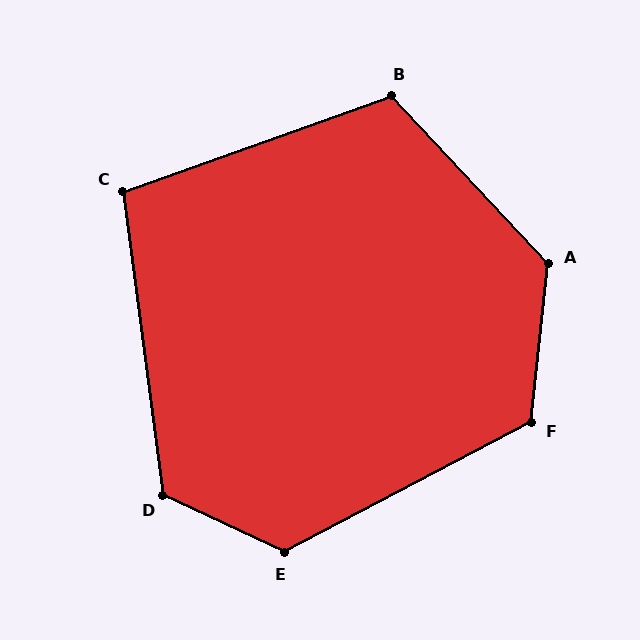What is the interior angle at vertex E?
Approximately 127 degrees (obtuse).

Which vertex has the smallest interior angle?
C, at approximately 102 degrees.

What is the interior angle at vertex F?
Approximately 124 degrees (obtuse).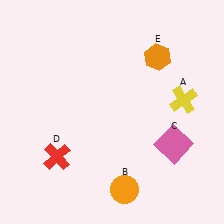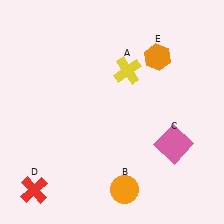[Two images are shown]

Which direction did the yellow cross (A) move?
The yellow cross (A) moved left.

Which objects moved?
The objects that moved are: the yellow cross (A), the red cross (D).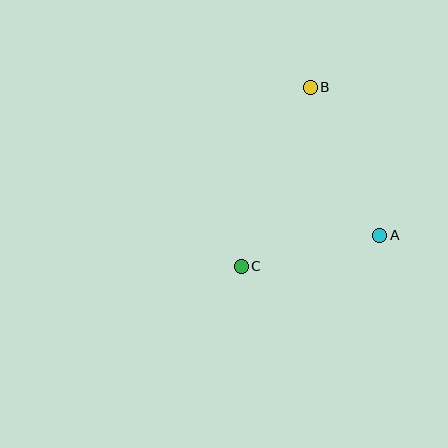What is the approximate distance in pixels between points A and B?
The distance between A and B is approximately 164 pixels.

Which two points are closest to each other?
Points A and C are closest to each other.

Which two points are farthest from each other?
Points B and C are farthest from each other.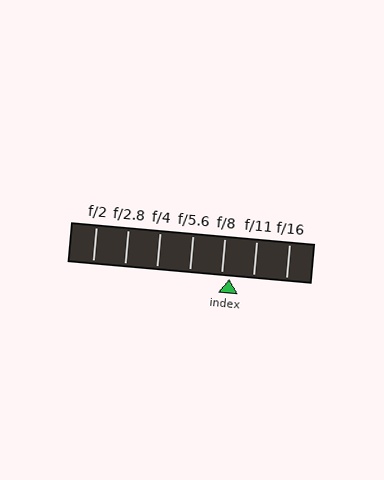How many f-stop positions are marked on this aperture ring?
There are 7 f-stop positions marked.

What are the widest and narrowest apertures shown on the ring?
The widest aperture shown is f/2 and the narrowest is f/16.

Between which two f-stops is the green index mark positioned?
The index mark is between f/8 and f/11.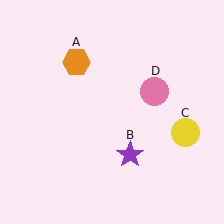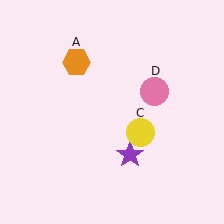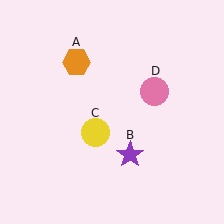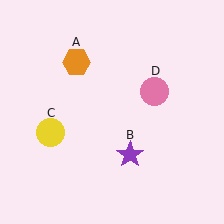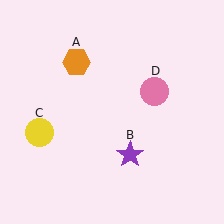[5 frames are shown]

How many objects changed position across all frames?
1 object changed position: yellow circle (object C).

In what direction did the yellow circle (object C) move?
The yellow circle (object C) moved left.